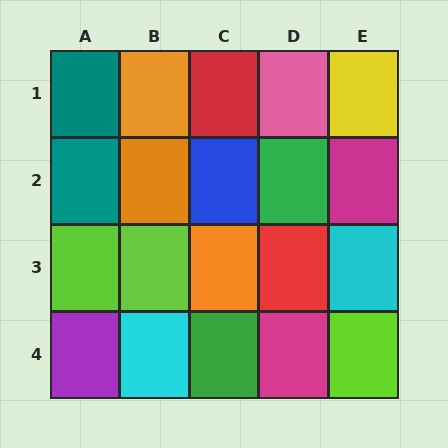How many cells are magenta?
2 cells are magenta.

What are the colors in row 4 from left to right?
Purple, cyan, green, magenta, lime.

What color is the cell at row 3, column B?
Lime.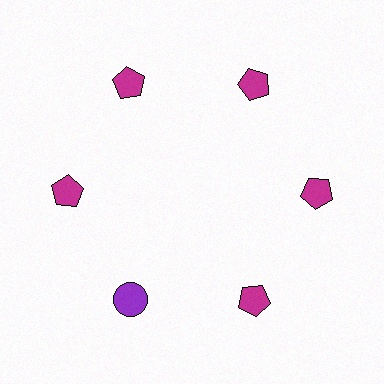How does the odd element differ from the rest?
It differs in both color (purple instead of magenta) and shape (circle instead of pentagon).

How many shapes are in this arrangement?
There are 6 shapes arranged in a ring pattern.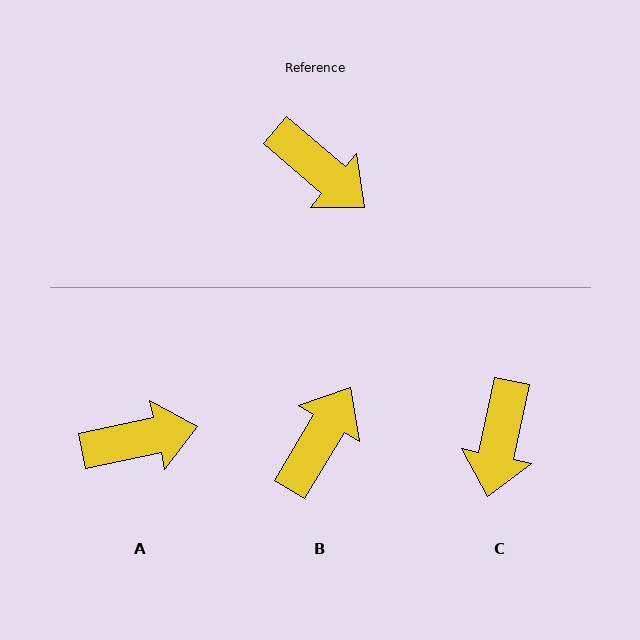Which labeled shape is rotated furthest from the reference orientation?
B, about 100 degrees away.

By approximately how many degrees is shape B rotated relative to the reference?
Approximately 100 degrees counter-clockwise.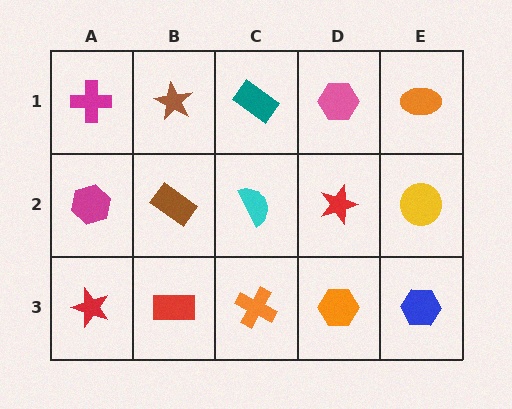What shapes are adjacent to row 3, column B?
A brown rectangle (row 2, column B), a red star (row 3, column A), an orange cross (row 3, column C).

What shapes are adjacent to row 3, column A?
A magenta hexagon (row 2, column A), a red rectangle (row 3, column B).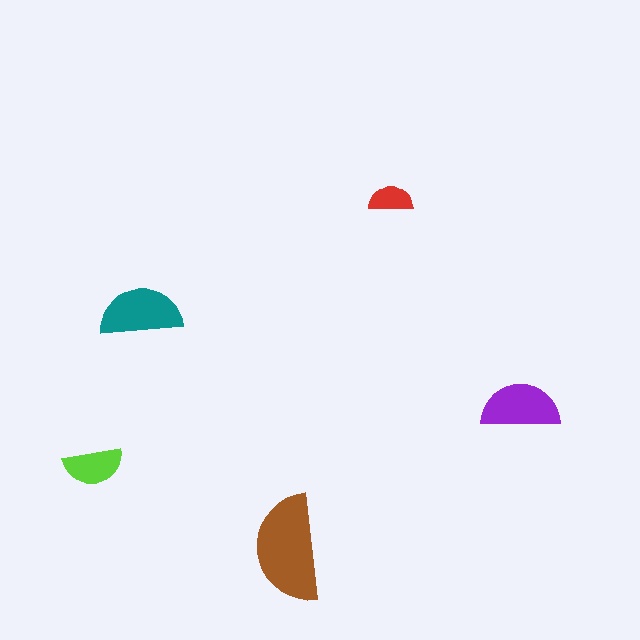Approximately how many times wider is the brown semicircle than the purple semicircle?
About 1.5 times wider.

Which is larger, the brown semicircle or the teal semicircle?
The brown one.